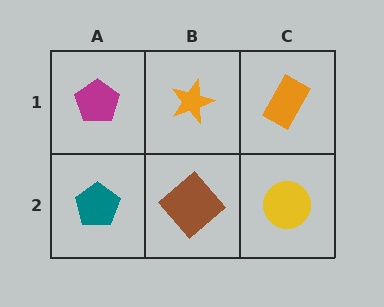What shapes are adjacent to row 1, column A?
A teal pentagon (row 2, column A), an orange star (row 1, column B).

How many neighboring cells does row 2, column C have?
2.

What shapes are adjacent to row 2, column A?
A magenta pentagon (row 1, column A), a brown diamond (row 2, column B).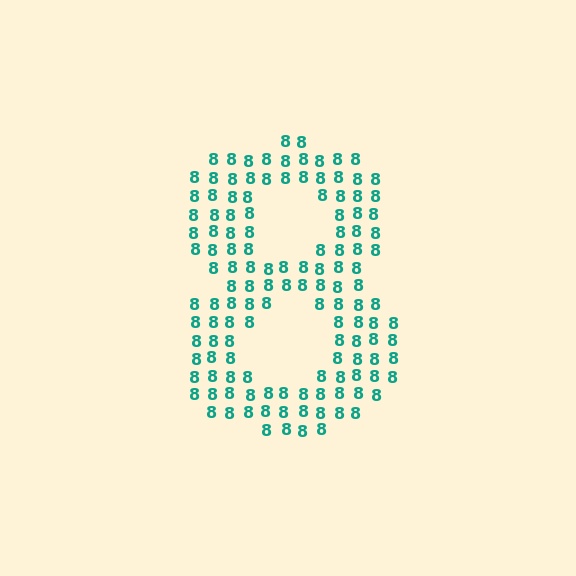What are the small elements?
The small elements are digit 8's.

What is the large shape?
The large shape is the digit 8.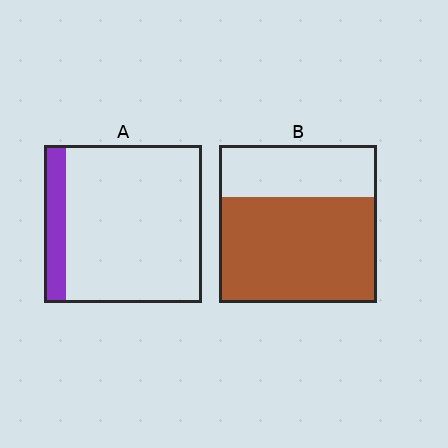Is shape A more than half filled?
No.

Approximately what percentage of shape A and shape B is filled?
A is approximately 15% and B is approximately 65%.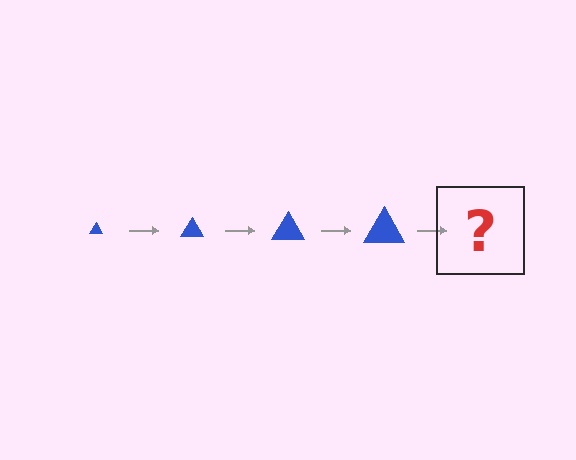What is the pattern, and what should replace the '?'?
The pattern is that the triangle gets progressively larger each step. The '?' should be a blue triangle, larger than the previous one.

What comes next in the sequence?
The next element should be a blue triangle, larger than the previous one.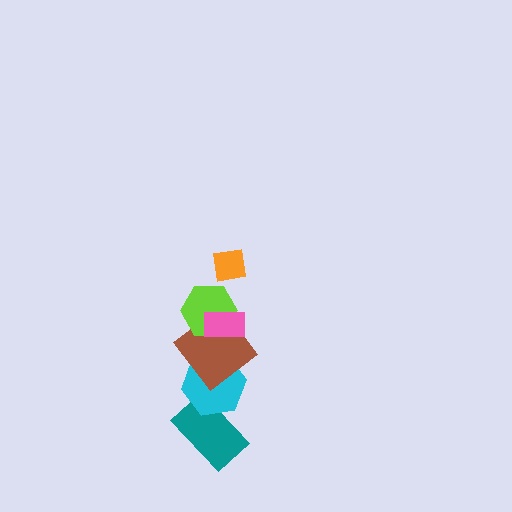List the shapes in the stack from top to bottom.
From top to bottom: the orange square, the pink rectangle, the lime hexagon, the brown diamond, the cyan hexagon, the teal rectangle.